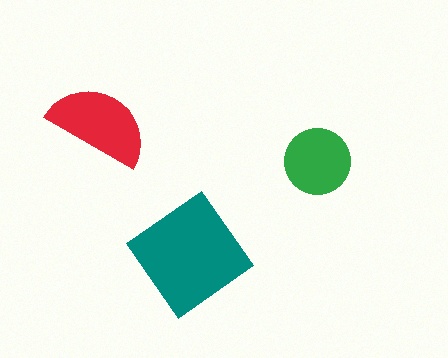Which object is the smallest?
The green circle.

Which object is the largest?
The teal diamond.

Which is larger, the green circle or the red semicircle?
The red semicircle.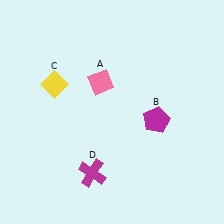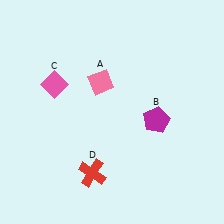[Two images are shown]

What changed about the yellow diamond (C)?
In Image 1, C is yellow. In Image 2, it changed to pink.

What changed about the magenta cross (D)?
In Image 1, D is magenta. In Image 2, it changed to red.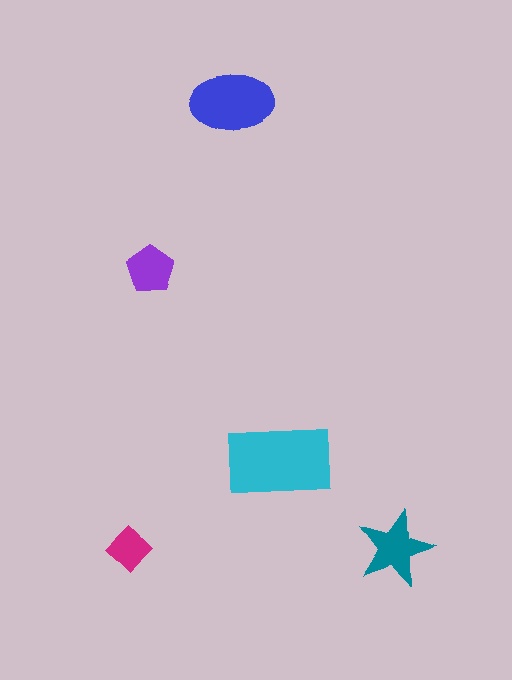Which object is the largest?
The cyan rectangle.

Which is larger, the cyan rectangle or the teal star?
The cyan rectangle.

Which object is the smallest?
The magenta diamond.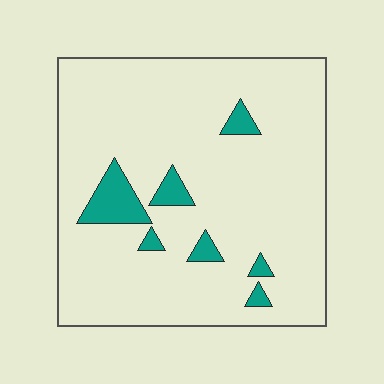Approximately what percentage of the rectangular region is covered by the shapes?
Approximately 10%.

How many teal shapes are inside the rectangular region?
7.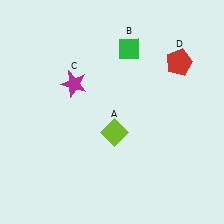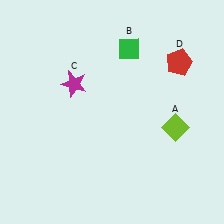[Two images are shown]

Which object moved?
The lime diamond (A) moved right.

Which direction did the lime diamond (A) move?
The lime diamond (A) moved right.